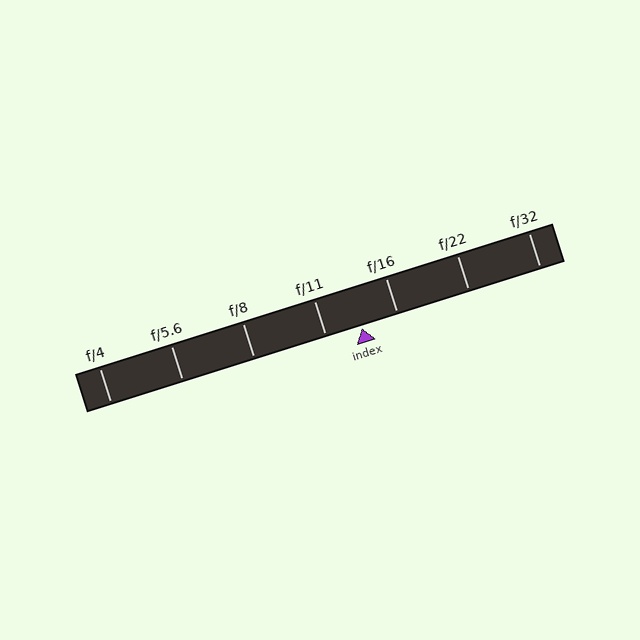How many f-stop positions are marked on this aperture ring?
There are 7 f-stop positions marked.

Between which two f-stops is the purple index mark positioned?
The index mark is between f/11 and f/16.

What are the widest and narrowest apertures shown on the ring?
The widest aperture shown is f/4 and the narrowest is f/32.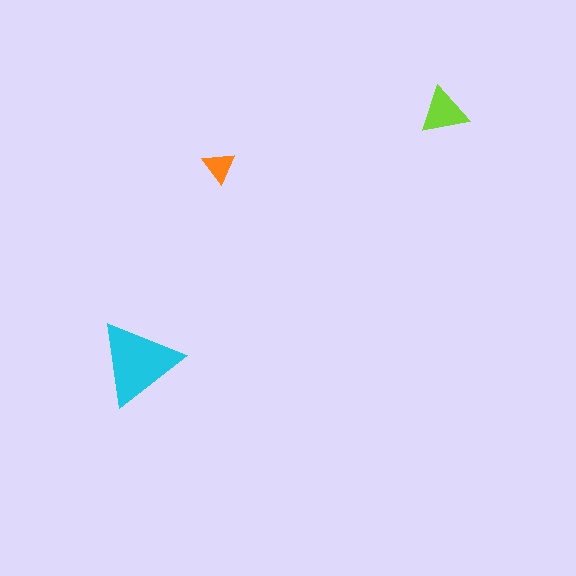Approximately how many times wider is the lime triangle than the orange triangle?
About 1.5 times wider.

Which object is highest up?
The lime triangle is topmost.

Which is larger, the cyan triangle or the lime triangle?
The cyan one.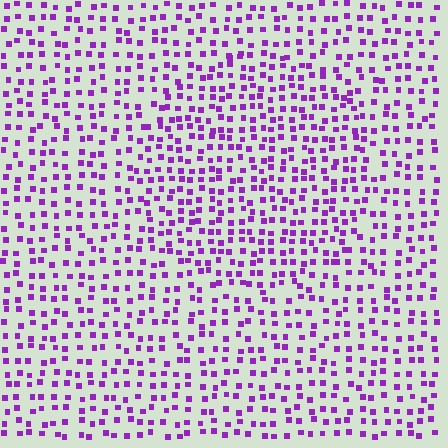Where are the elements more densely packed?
The elements are more densely packed inside the circle boundary.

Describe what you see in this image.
The image contains small purple elements arranged at two different densities. A circle-shaped region is visible where the elements are more densely packed than the surrounding area.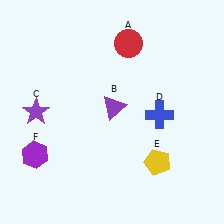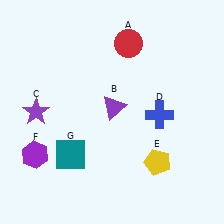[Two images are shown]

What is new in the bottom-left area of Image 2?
A teal square (G) was added in the bottom-left area of Image 2.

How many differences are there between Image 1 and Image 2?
There is 1 difference between the two images.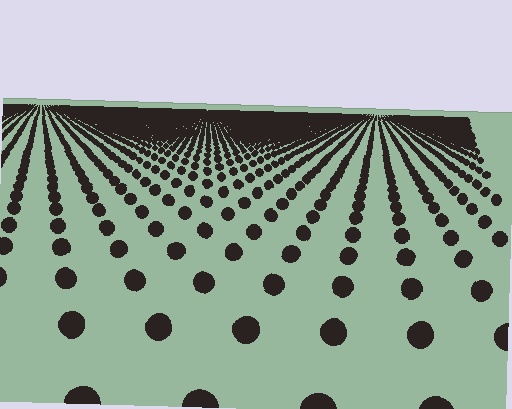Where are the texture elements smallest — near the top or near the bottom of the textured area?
Near the top.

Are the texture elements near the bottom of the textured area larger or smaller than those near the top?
Larger. Near the bottom, elements are closer to the viewer and appear at a bigger on-screen size.